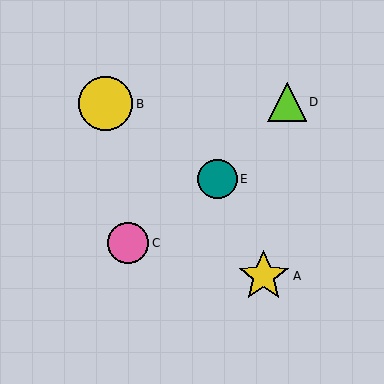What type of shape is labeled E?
Shape E is a teal circle.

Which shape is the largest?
The yellow circle (labeled B) is the largest.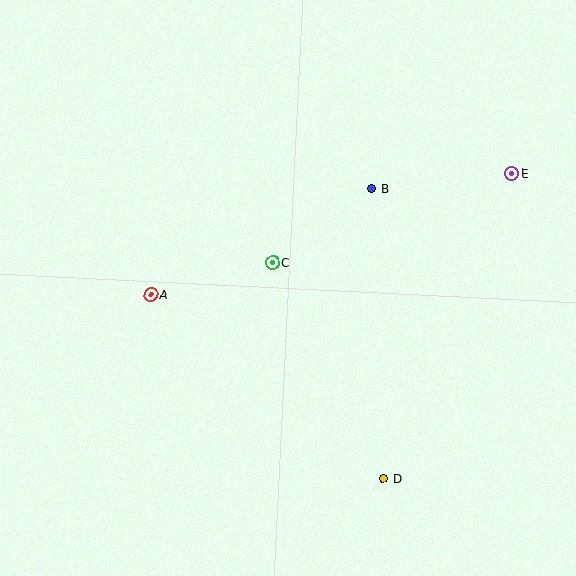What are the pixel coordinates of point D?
Point D is at (383, 478).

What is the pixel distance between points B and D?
The distance between B and D is 290 pixels.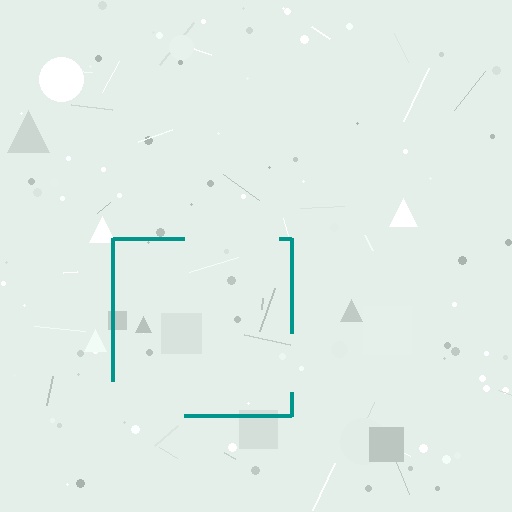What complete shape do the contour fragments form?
The contour fragments form a square.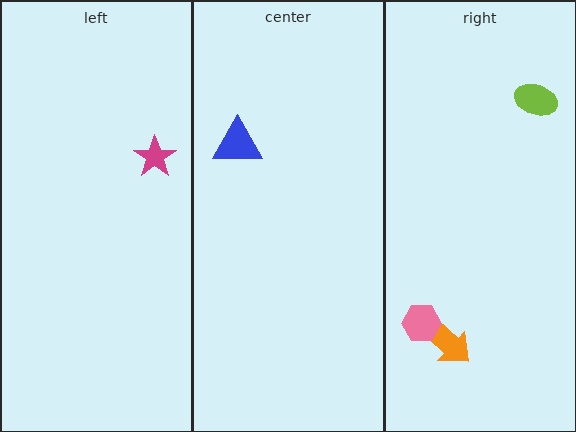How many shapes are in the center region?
1.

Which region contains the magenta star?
The left region.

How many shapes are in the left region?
1.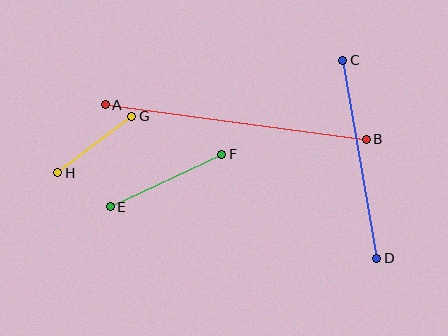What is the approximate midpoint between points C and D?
The midpoint is at approximately (360, 159) pixels.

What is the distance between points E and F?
The distance is approximately 123 pixels.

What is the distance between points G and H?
The distance is approximately 94 pixels.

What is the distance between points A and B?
The distance is approximately 263 pixels.